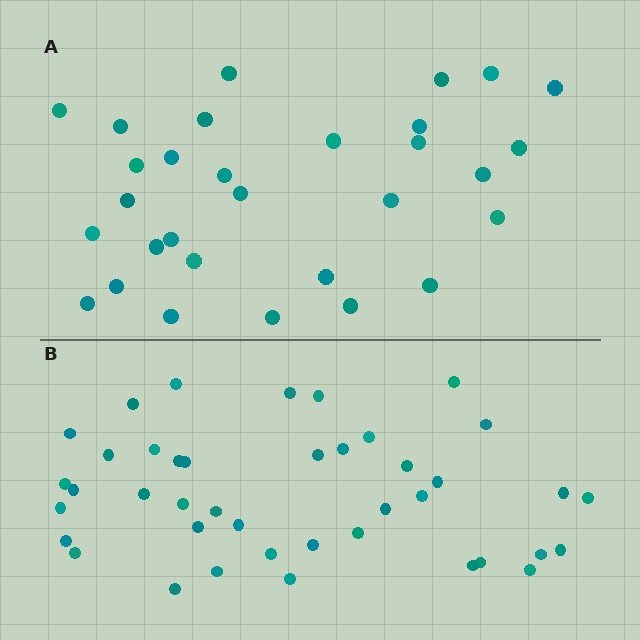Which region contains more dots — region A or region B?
Region B (the bottom region) has more dots.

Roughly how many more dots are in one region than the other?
Region B has roughly 12 or so more dots than region A.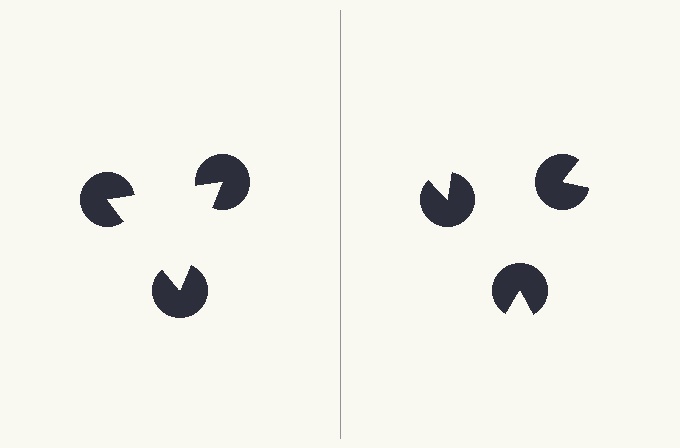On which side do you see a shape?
An illusory triangle appears on the left side. On the right side the wedge cuts are rotated, so no coherent shape forms.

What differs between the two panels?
The pac-man discs are positioned identically on both sides; only the wedge orientations differ. On the left they align to a triangle; on the right they are misaligned.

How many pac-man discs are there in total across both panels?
6 — 3 on each side.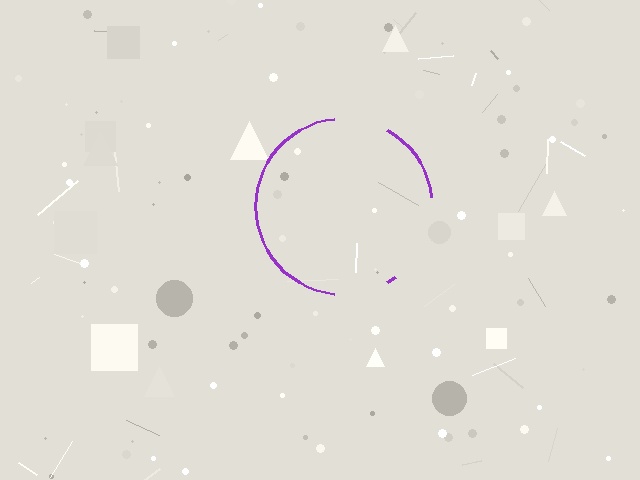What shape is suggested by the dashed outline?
The dashed outline suggests a circle.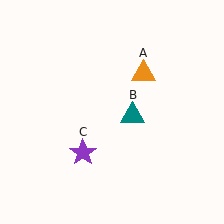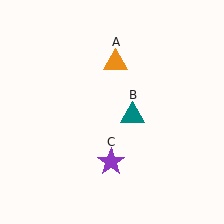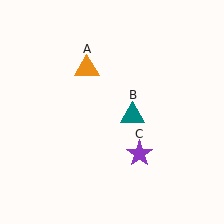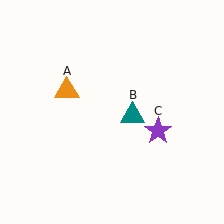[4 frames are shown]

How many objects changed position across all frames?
2 objects changed position: orange triangle (object A), purple star (object C).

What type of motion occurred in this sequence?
The orange triangle (object A), purple star (object C) rotated counterclockwise around the center of the scene.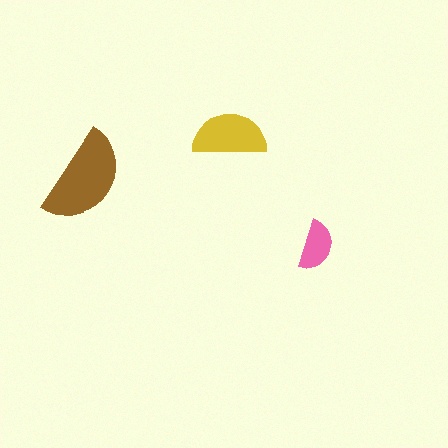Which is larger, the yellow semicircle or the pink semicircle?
The yellow one.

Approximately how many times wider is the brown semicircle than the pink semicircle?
About 2 times wider.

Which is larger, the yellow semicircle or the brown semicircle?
The brown one.